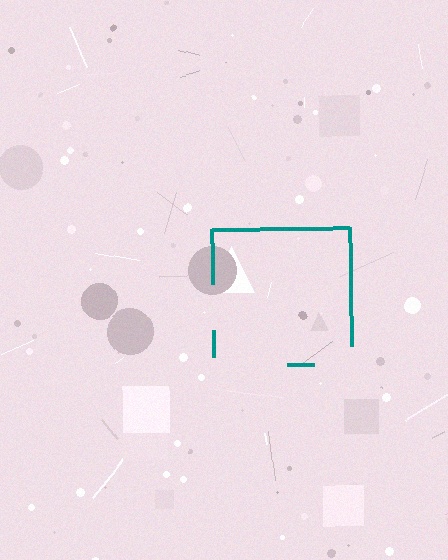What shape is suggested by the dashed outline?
The dashed outline suggests a square.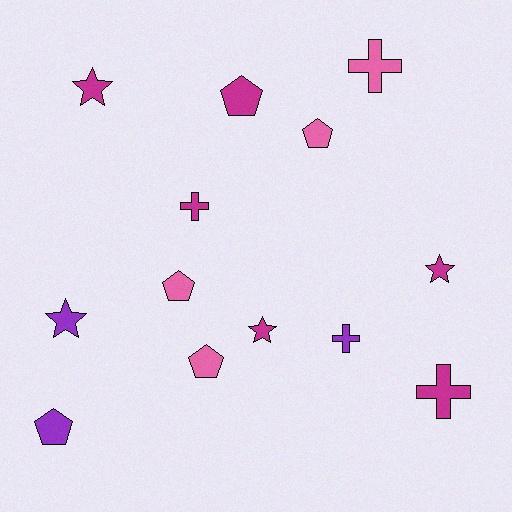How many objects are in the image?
There are 13 objects.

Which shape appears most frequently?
Pentagon, with 5 objects.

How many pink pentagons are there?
There are 3 pink pentagons.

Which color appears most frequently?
Magenta, with 6 objects.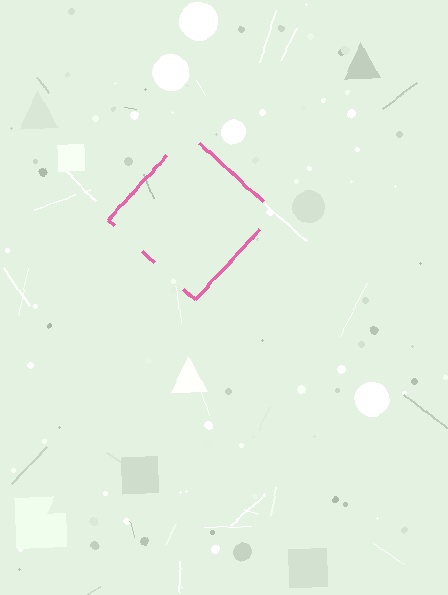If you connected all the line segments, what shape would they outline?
They would outline a diamond.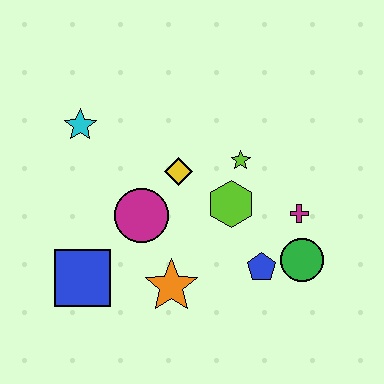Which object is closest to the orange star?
The magenta circle is closest to the orange star.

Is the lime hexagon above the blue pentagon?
Yes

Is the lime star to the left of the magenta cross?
Yes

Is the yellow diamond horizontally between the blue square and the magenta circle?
No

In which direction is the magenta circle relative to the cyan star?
The magenta circle is below the cyan star.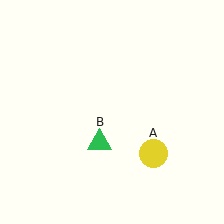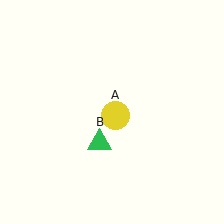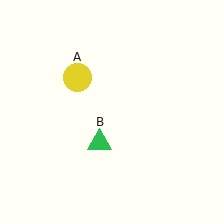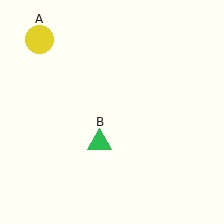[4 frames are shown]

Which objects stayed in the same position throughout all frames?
Green triangle (object B) remained stationary.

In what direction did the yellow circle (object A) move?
The yellow circle (object A) moved up and to the left.